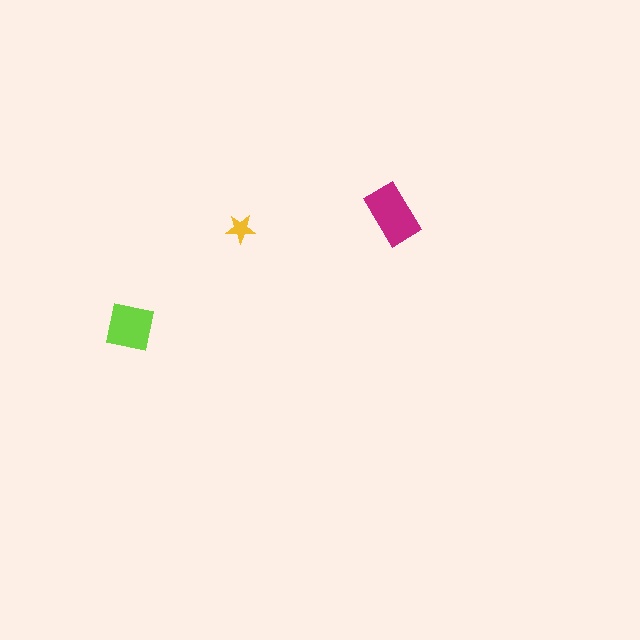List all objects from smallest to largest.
The yellow star, the lime square, the magenta rectangle.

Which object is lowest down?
The lime square is bottommost.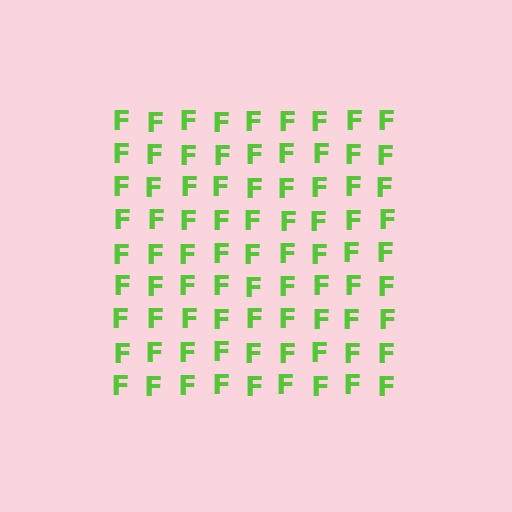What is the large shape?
The large shape is a square.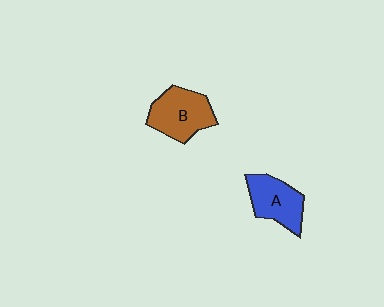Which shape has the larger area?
Shape B (brown).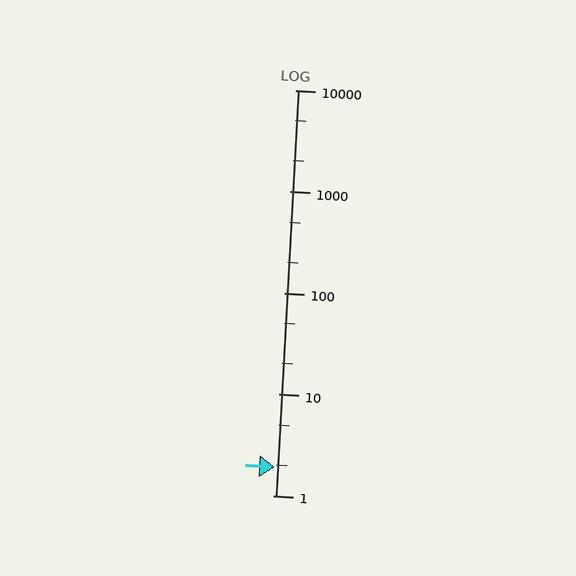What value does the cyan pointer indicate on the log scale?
The pointer indicates approximately 1.9.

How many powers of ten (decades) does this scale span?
The scale spans 4 decades, from 1 to 10000.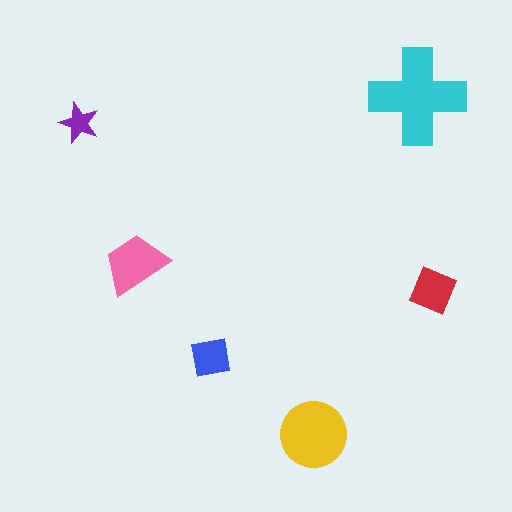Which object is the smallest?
The purple star.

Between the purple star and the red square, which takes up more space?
The red square.